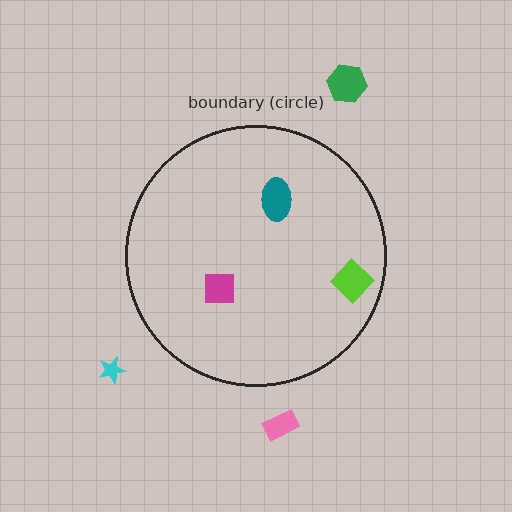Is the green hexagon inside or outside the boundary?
Outside.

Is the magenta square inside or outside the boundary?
Inside.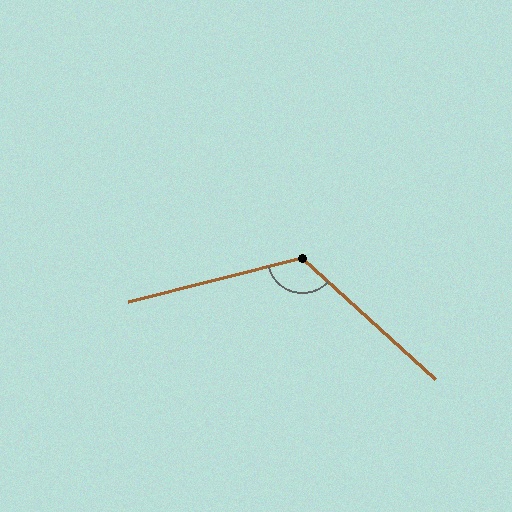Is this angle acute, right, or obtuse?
It is obtuse.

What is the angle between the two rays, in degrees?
Approximately 123 degrees.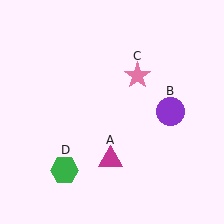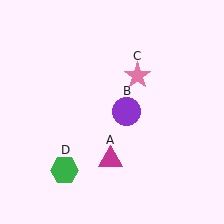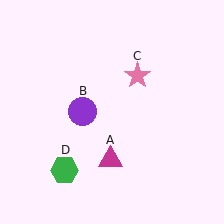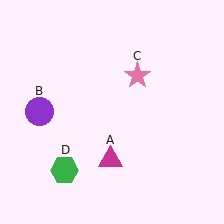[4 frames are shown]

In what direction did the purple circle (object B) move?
The purple circle (object B) moved left.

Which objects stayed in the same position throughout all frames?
Magenta triangle (object A) and pink star (object C) and green hexagon (object D) remained stationary.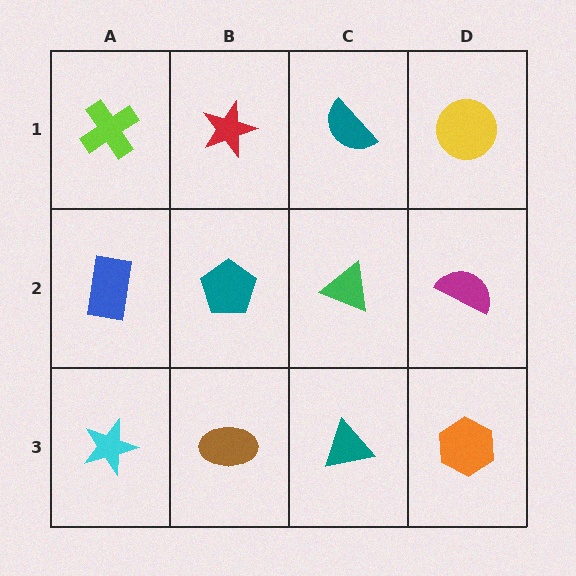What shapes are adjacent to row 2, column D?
A yellow circle (row 1, column D), an orange hexagon (row 3, column D), a green triangle (row 2, column C).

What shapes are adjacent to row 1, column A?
A blue rectangle (row 2, column A), a red star (row 1, column B).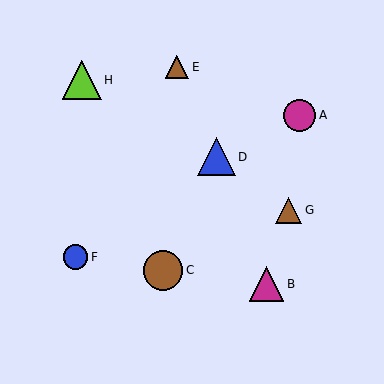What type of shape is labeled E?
Shape E is a brown triangle.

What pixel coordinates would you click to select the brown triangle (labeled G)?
Click at (289, 210) to select the brown triangle G.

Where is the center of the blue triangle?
The center of the blue triangle is at (216, 157).